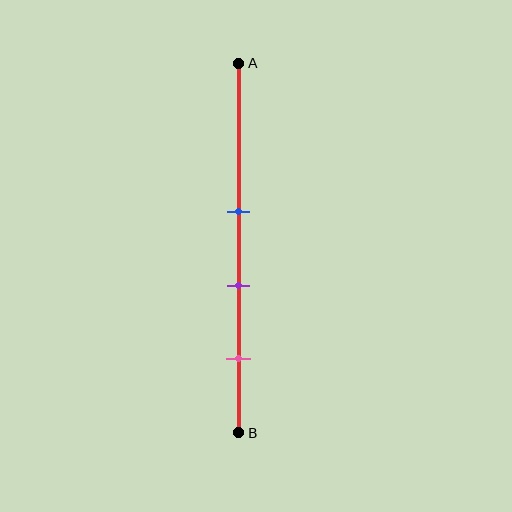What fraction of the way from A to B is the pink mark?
The pink mark is approximately 80% (0.8) of the way from A to B.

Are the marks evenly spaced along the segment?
Yes, the marks are approximately evenly spaced.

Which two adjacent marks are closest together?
The blue and purple marks are the closest adjacent pair.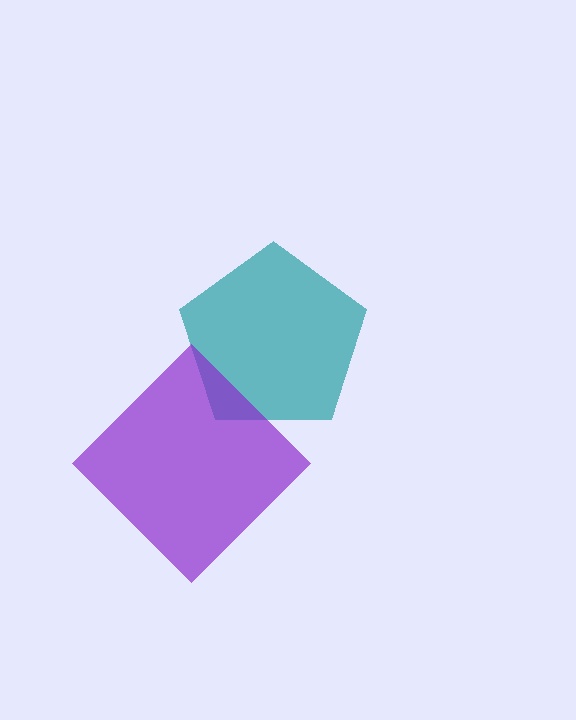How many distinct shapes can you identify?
There are 2 distinct shapes: a teal pentagon, a purple diamond.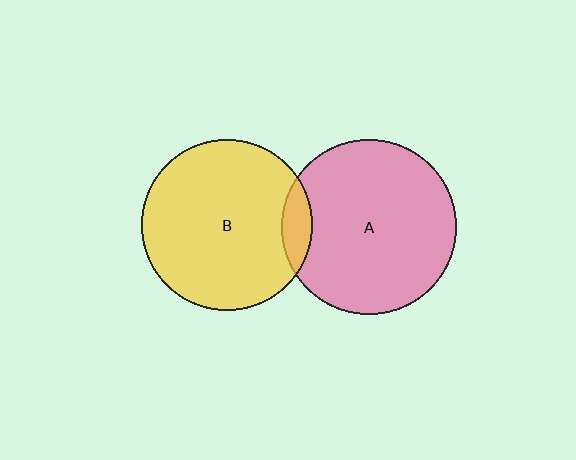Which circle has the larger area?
Circle A (pink).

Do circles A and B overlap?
Yes.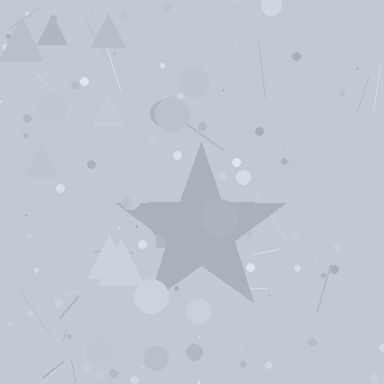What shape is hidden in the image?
A star is hidden in the image.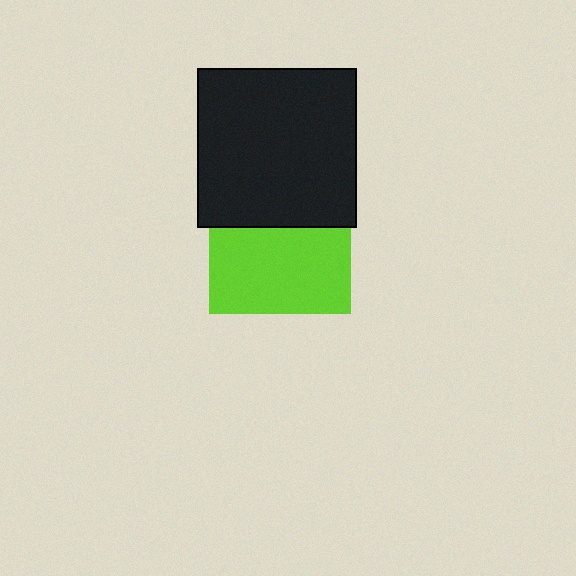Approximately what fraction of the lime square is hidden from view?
Roughly 39% of the lime square is hidden behind the black square.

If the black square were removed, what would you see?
You would see the complete lime square.